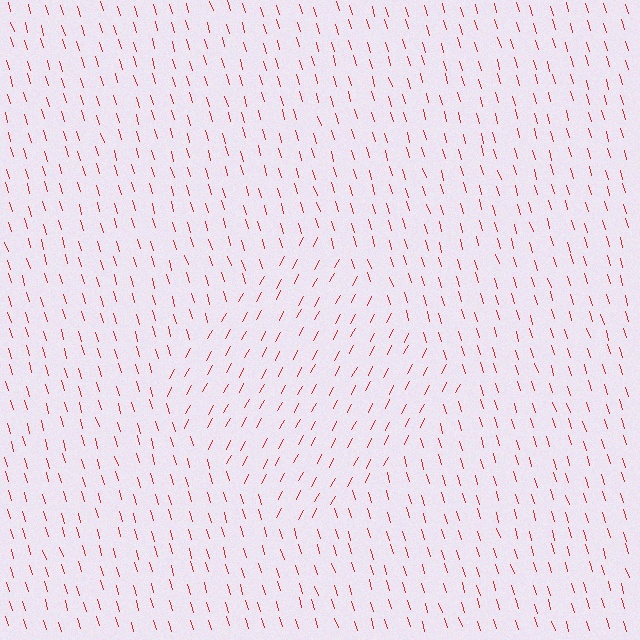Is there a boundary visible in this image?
Yes, there is a texture boundary formed by a change in line orientation.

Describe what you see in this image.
The image is filled with small red line segments. A diamond region in the image has lines oriented differently from the surrounding lines, creating a visible texture boundary.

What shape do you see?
I see a diamond.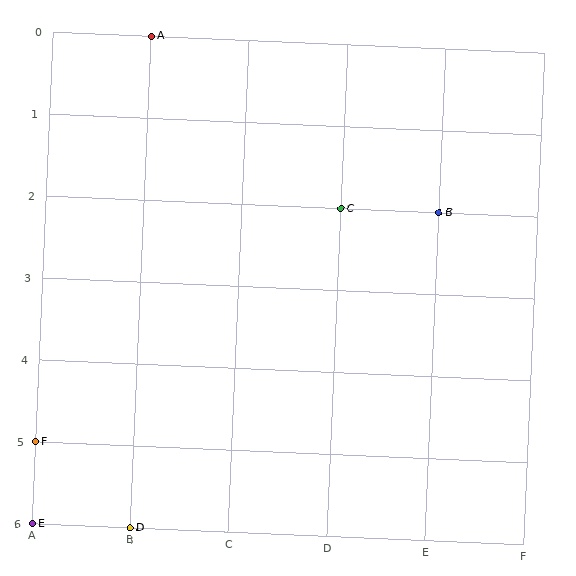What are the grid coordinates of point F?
Point F is at grid coordinates (A, 5).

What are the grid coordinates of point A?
Point A is at grid coordinates (B, 0).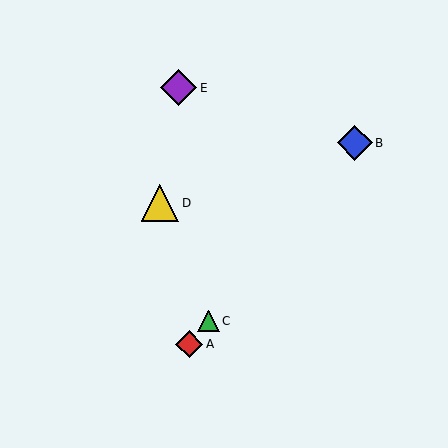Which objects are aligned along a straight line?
Objects A, B, C are aligned along a straight line.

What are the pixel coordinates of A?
Object A is at (189, 344).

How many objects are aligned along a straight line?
3 objects (A, B, C) are aligned along a straight line.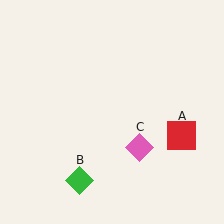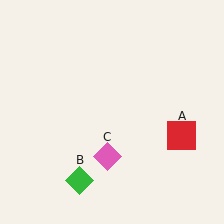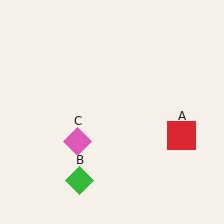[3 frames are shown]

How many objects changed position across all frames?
1 object changed position: pink diamond (object C).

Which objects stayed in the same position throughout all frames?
Red square (object A) and green diamond (object B) remained stationary.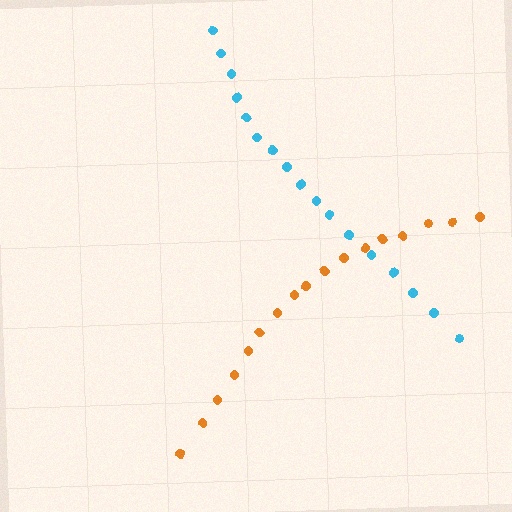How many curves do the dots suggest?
There are 2 distinct paths.